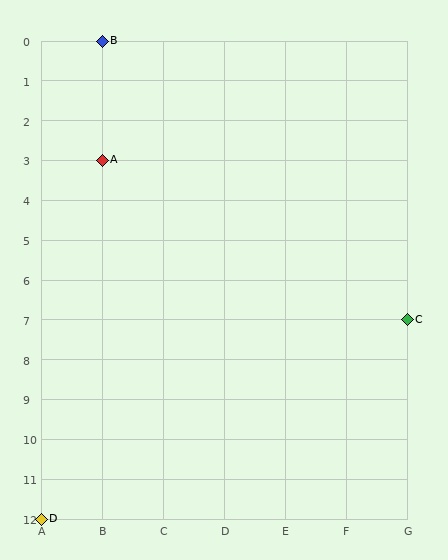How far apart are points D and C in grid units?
Points D and C are 6 columns and 5 rows apart (about 7.8 grid units diagonally).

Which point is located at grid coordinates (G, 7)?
Point C is at (G, 7).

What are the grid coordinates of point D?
Point D is at grid coordinates (A, 12).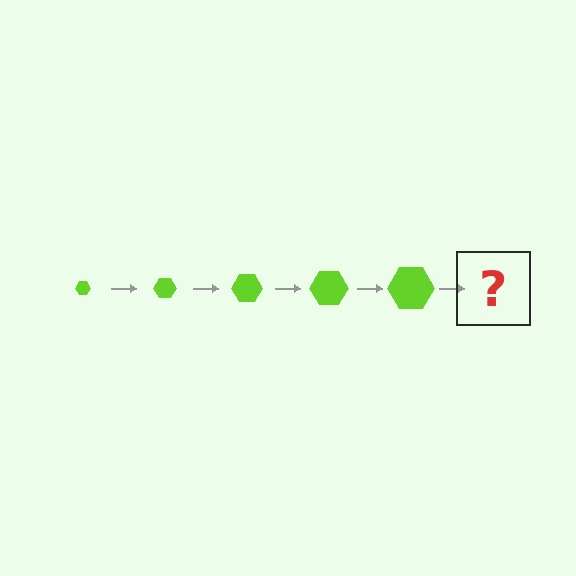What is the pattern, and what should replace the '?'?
The pattern is that the hexagon gets progressively larger each step. The '?' should be a lime hexagon, larger than the previous one.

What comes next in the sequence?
The next element should be a lime hexagon, larger than the previous one.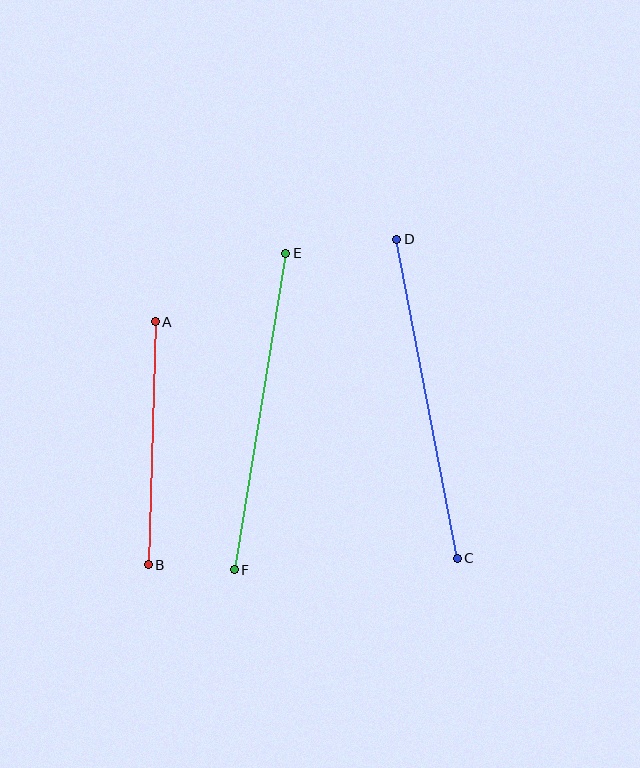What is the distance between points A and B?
The distance is approximately 243 pixels.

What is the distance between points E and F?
The distance is approximately 321 pixels.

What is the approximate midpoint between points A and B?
The midpoint is at approximately (152, 443) pixels.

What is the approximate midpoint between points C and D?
The midpoint is at approximately (427, 399) pixels.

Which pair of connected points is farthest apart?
Points C and D are farthest apart.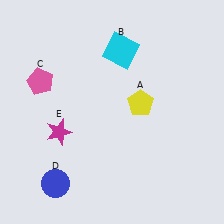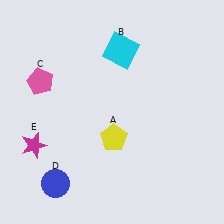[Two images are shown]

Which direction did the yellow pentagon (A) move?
The yellow pentagon (A) moved down.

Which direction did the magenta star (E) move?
The magenta star (E) moved left.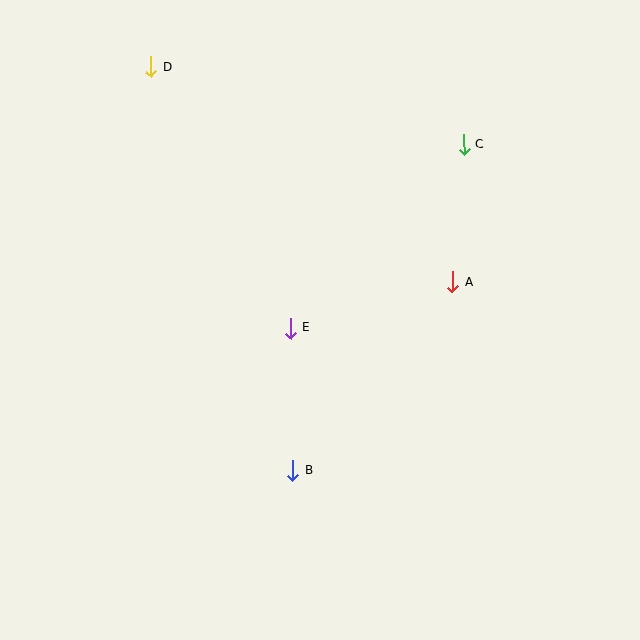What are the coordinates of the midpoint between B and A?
The midpoint between B and A is at (373, 376).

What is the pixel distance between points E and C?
The distance between E and C is 252 pixels.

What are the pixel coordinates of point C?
Point C is at (464, 145).